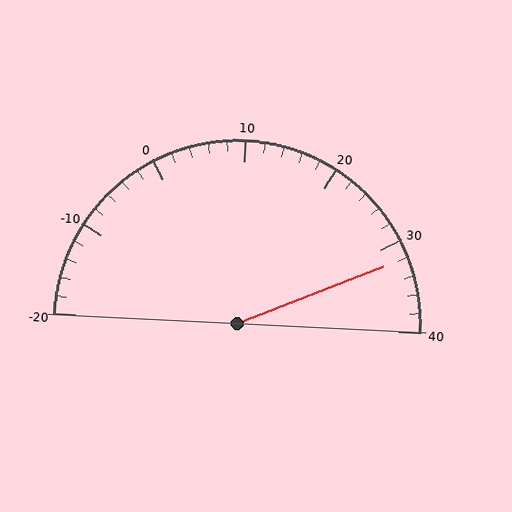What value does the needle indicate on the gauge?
The needle indicates approximately 32.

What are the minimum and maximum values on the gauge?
The gauge ranges from -20 to 40.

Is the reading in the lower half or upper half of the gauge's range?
The reading is in the upper half of the range (-20 to 40).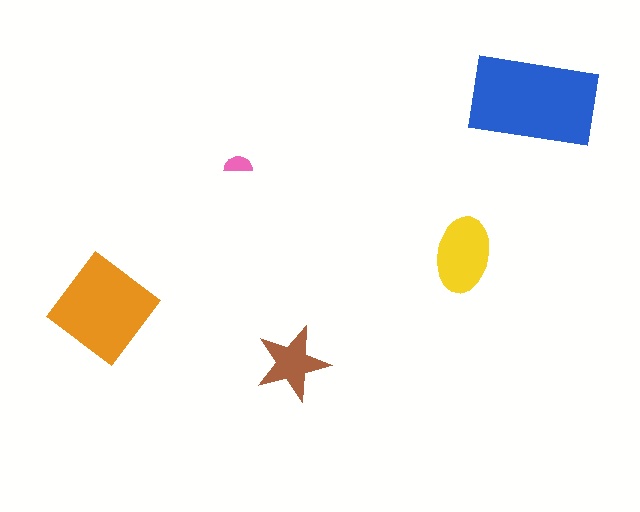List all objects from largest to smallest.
The blue rectangle, the orange diamond, the yellow ellipse, the brown star, the pink semicircle.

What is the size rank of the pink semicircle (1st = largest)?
5th.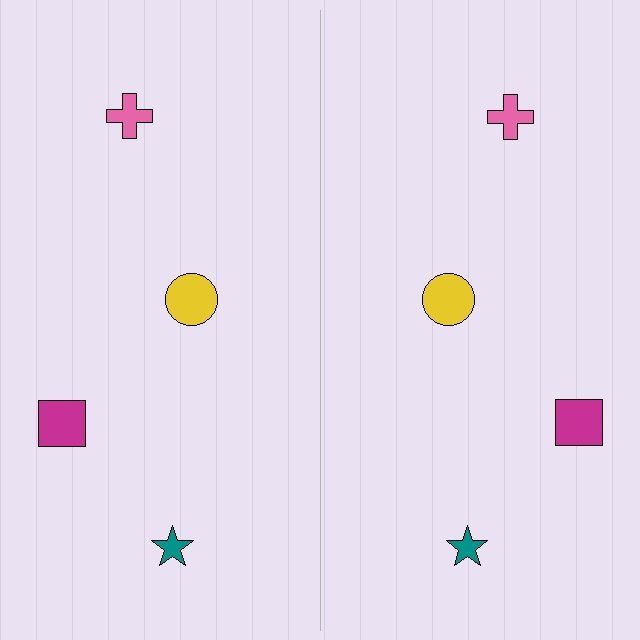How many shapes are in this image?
There are 8 shapes in this image.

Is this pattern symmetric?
Yes, this pattern has bilateral (reflection) symmetry.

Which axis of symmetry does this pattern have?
The pattern has a vertical axis of symmetry running through the center of the image.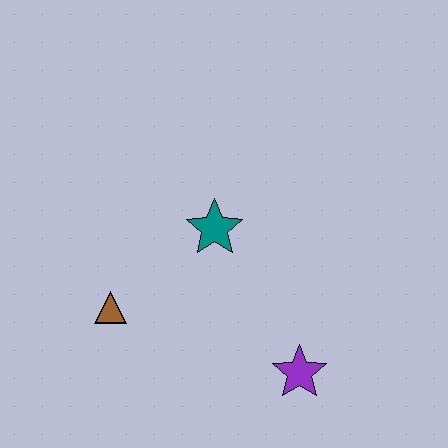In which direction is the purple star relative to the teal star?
The purple star is below the teal star.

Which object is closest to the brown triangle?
The teal star is closest to the brown triangle.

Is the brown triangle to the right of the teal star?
No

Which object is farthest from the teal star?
The purple star is farthest from the teal star.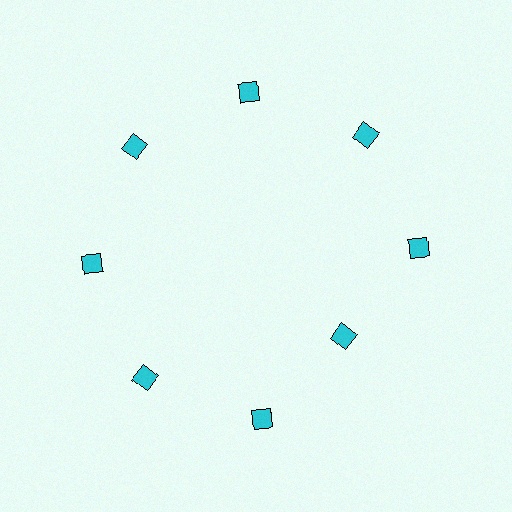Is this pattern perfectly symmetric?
No. The 8 cyan diamonds are arranged in a ring, but one element near the 4 o'clock position is pulled inward toward the center, breaking the 8-fold rotational symmetry.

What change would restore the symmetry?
The symmetry would be restored by moving it outward, back onto the ring so that all 8 diamonds sit at equal angles and equal distance from the center.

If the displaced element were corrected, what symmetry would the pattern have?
It would have 8-fold rotational symmetry — the pattern would map onto itself every 45 degrees.